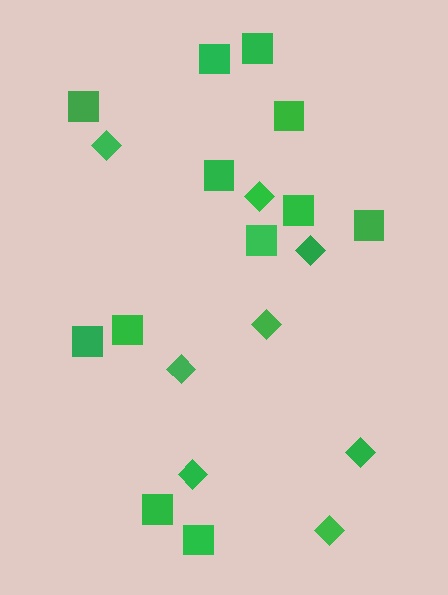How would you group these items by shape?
There are 2 groups: one group of diamonds (8) and one group of squares (12).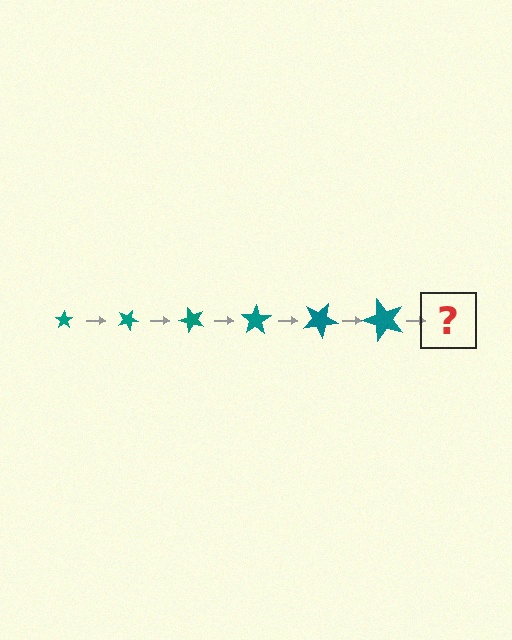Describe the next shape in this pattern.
It should be a star, larger than the previous one and rotated 150 degrees from the start.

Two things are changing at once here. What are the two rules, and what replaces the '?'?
The two rules are that the star grows larger each step and it rotates 25 degrees each step. The '?' should be a star, larger than the previous one and rotated 150 degrees from the start.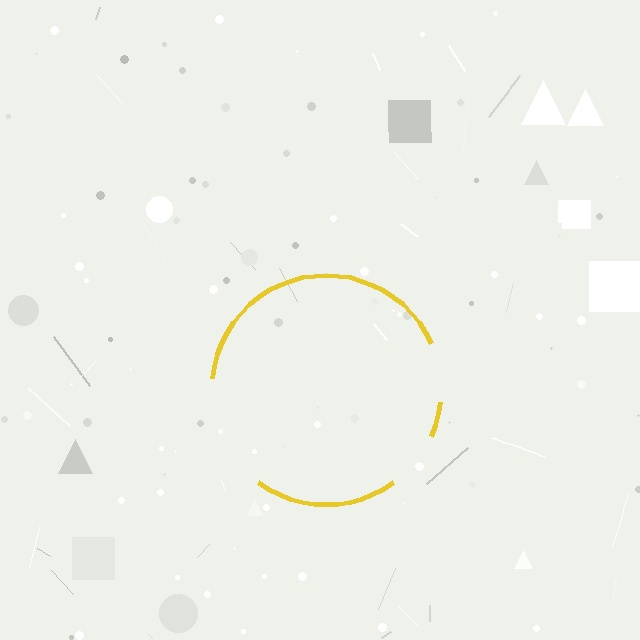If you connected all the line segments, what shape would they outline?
They would outline a circle.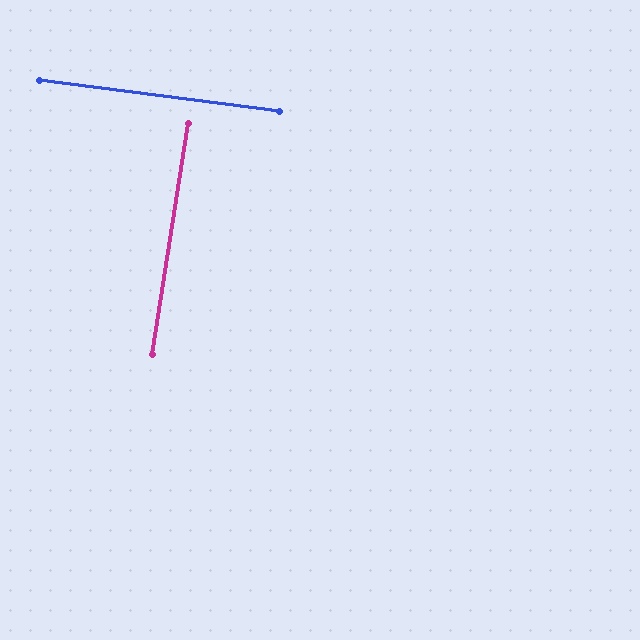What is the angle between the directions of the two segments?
Approximately 88 degrees.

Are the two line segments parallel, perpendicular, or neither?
Perpendicular — they meet at approximately 88°.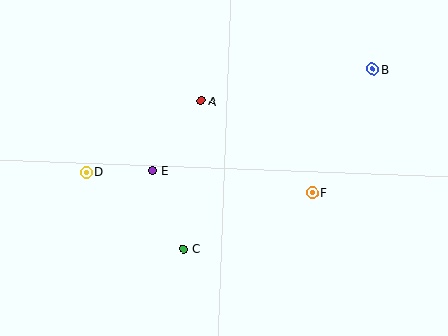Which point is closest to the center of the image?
Point A at (201, 101) is closest to the center.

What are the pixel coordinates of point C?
Point C is at (184, 249).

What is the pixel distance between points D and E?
The distance between D and E is 66 pixels.